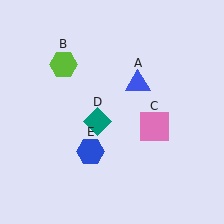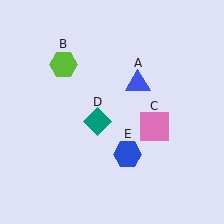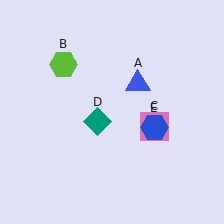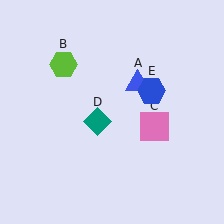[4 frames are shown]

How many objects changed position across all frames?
1 object changed position: blue hexagon (object E).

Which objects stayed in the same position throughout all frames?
Blue triangle (object A) and lime hexagon (object B) and pink square (object C) and teal diamond (object D) remained stationary.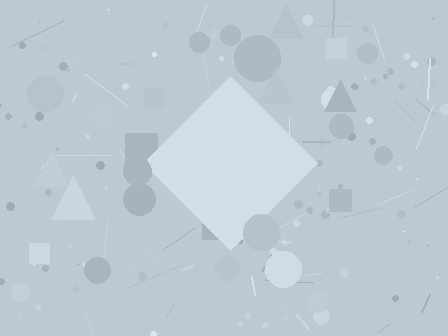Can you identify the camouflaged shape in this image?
The camouflaged shape is a diamond.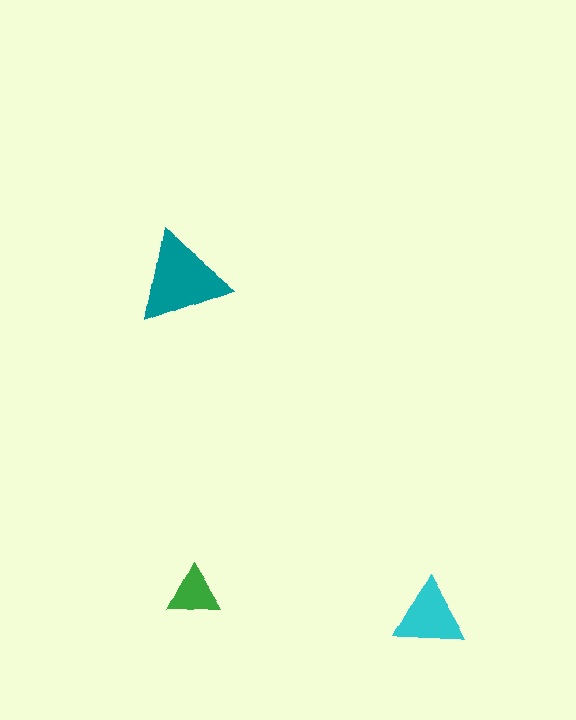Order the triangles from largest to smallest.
the teal one, the cyan one, the green one.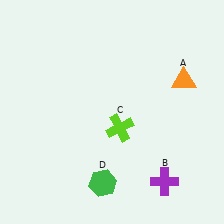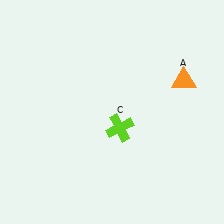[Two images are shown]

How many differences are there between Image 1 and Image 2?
There are 2 differences between the two images.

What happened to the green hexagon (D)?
The green hexagon (D) was removed in Image 2. It was in the bottom-left area of Image 1.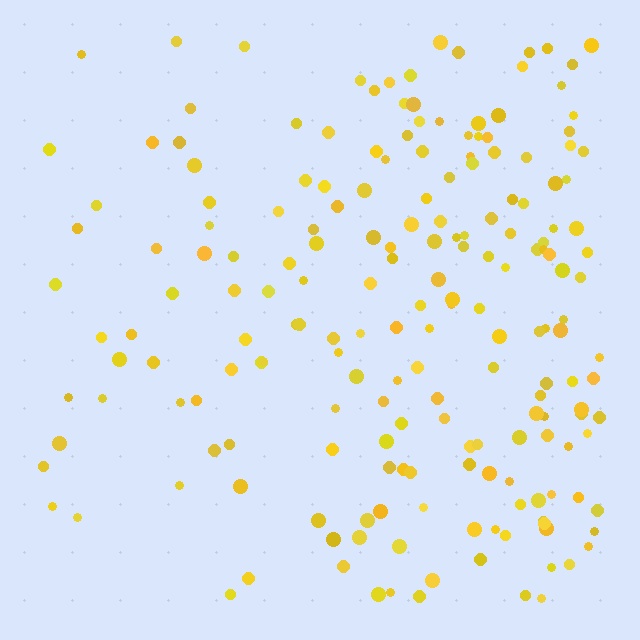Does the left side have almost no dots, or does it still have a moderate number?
Still a moderate number, just noticeably fewer than the right.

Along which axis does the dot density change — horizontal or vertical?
Horizontal.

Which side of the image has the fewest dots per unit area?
The left.